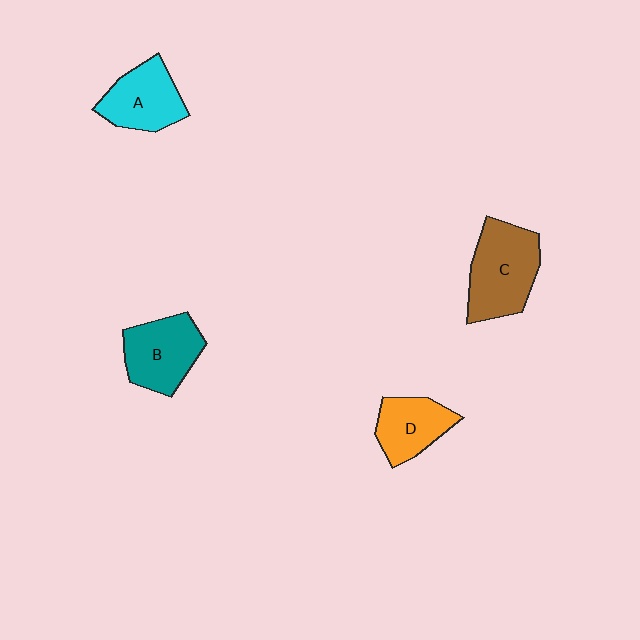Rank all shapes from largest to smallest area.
From largest to smallest: C (brown), B (teal), A (cyan), D (orange).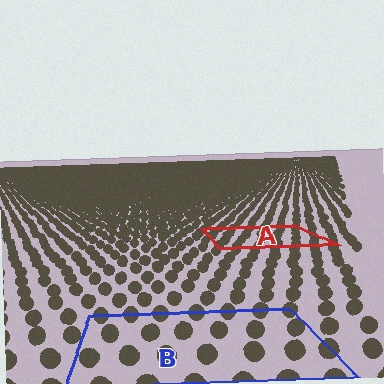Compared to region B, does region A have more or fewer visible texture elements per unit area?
Region A has more texture elements per unit area — they are packed more densely because it is farther away.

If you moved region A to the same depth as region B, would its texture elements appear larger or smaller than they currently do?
They would appear larger. At a closer depth, the same texture elements are projected at a bigger on-screen size.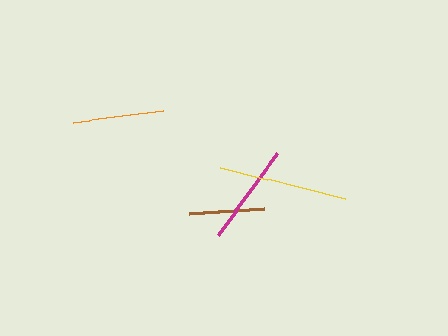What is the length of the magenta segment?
The magenta segment is approximately 101 pixels long.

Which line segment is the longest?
The yellow line is the longest at approximately 129 pixels.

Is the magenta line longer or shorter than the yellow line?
The yellow line is longer than the magenta line.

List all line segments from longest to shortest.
From longest to shortest: yellow, magenta, orange, brown.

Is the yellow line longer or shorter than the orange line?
The yellow line is longer than the orange line.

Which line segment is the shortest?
The brown line is the shortest at approximately 76 pixels.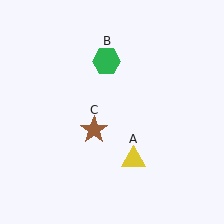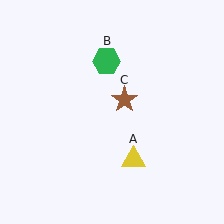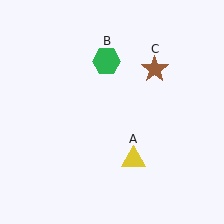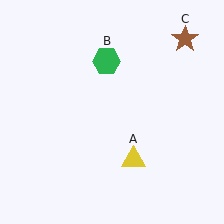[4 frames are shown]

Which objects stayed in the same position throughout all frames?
Yellow triangle (object A) and green hexagon (object B) remained stationary.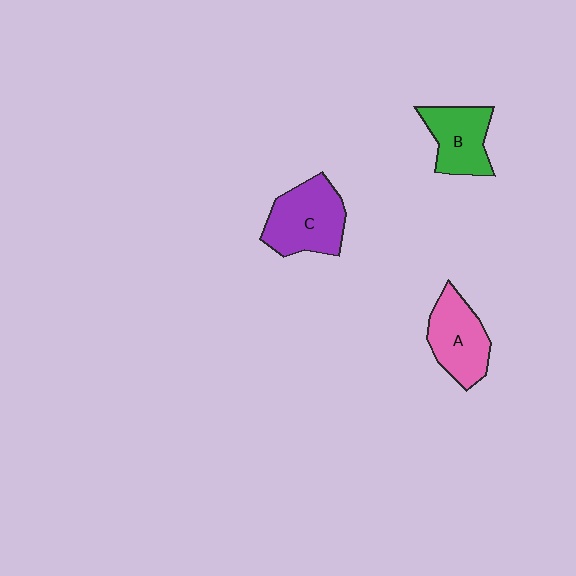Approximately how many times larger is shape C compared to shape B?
Approximately 1.3 times.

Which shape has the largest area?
Shape C (purple).